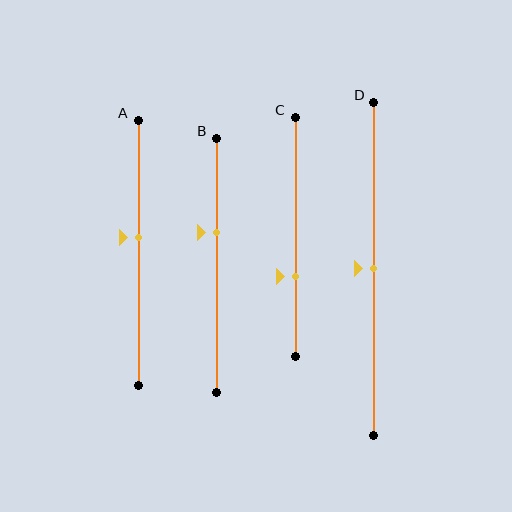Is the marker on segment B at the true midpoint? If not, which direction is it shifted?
No, the marker on segment B is shifted upward by about 13% of the segment length.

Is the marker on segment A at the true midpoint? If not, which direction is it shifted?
No, the marker on segment A is shifted upward by about 6% of the segment length.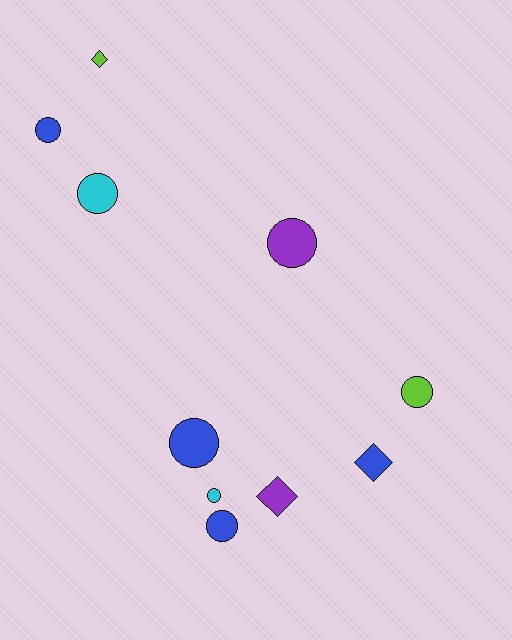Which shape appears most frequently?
Circle, with 7 objects.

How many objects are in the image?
There are 10 objects.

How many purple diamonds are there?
There is 1 purple diamond.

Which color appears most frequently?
Blue, with 4 objects.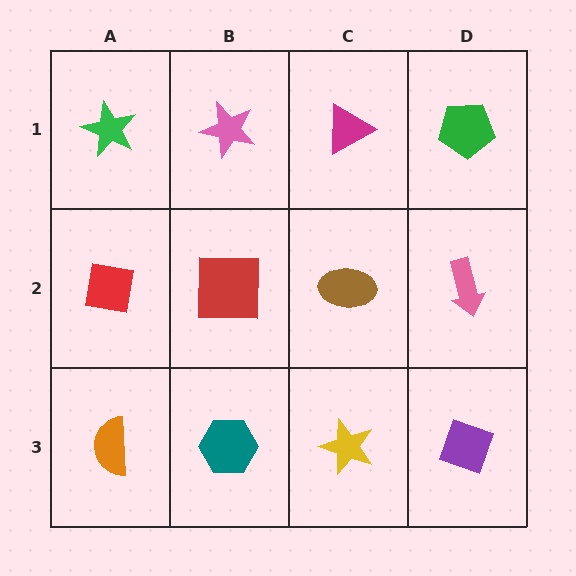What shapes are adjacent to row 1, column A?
A red square (row 2, column A), a pink star (row 1, column B).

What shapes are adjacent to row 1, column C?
A brown ellipse (row 2, column C), a pink star (row 1, column B), a green pentagon (row 1, column D).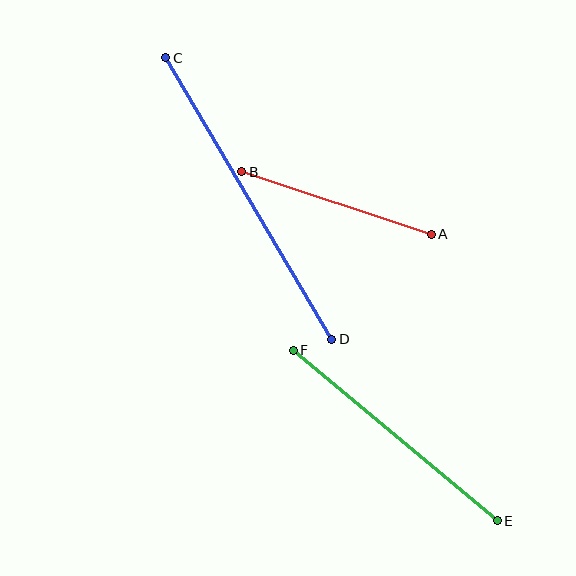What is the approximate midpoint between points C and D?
The midpoint is at approximately (249, 198) pixels.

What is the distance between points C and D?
The distance is approximately 327 pixels.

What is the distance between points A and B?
The distance is approximately 200 pixels.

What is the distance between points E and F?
The distance is approximately 266 pixels.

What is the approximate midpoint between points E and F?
The midpoint is at approximately (395, 436) pixels.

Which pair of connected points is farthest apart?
Points C and D are farthest apart.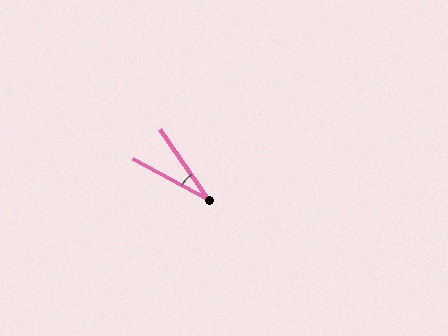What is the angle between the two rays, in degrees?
Approximately 27 degrees.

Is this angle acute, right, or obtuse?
It is acute.